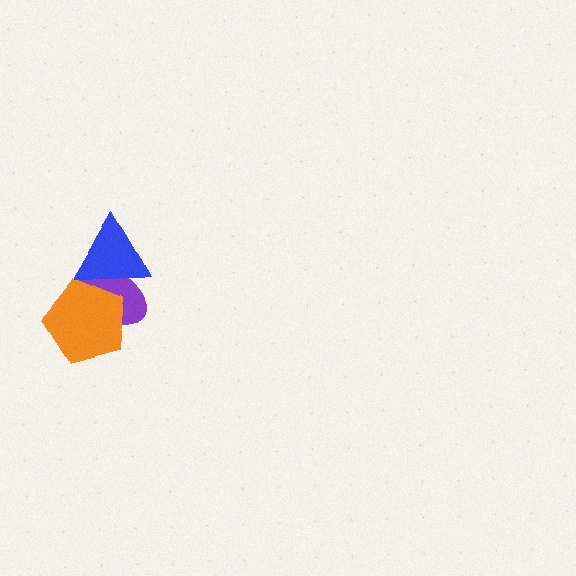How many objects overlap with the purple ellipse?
2 objects overlap with the purple ellipse.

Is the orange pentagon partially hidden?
Yes, it is partially covered by another shape.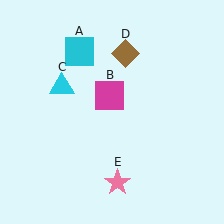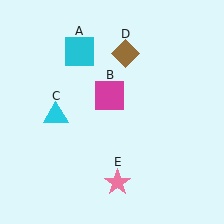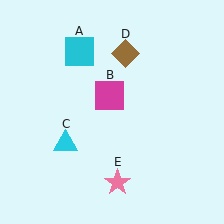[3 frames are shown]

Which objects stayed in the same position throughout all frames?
Cyan square (object A) and magenta square (object B) and brown diamond (object D) and pink star (object E) remained stationary.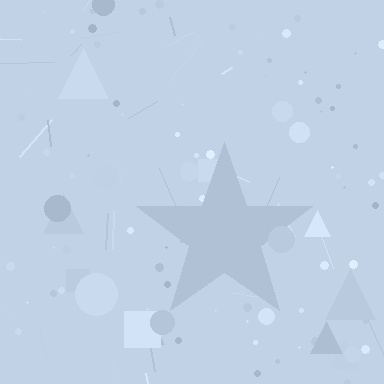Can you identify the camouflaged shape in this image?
The camouflaged shape is a star.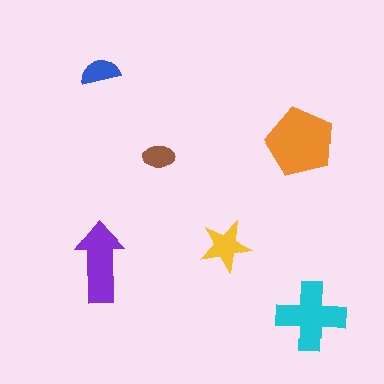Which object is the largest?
The orange pentagon.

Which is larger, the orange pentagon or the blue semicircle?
The orange pentagon.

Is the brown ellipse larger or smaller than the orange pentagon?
Smaller.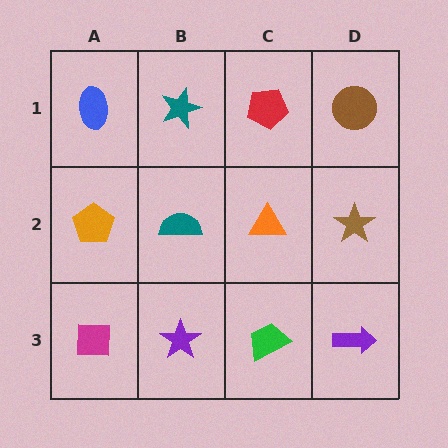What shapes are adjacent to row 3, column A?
An orange pentagon (row 2, column A), a purple star (row 3, column B).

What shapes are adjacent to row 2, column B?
A teal star (row 1, column B), a purple star (row 3, column B), an orange pentagon (row 2, column A), an orange triangle (row 2, column C).